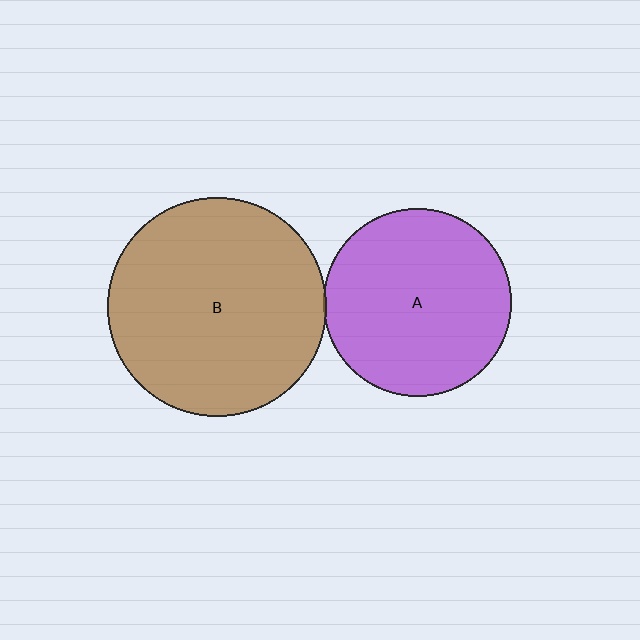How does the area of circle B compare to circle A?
Approximately 1.4 times.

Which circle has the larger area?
Circle B (brown).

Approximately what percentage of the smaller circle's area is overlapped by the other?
Approximately 5%.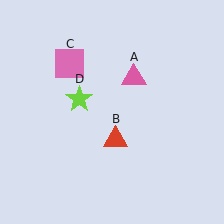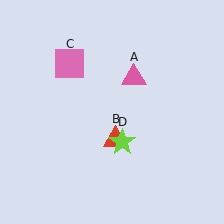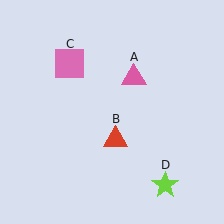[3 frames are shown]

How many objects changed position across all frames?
1 object changed position: lime star (object D).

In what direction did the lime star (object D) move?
The lime star (object D) moved down and to the right.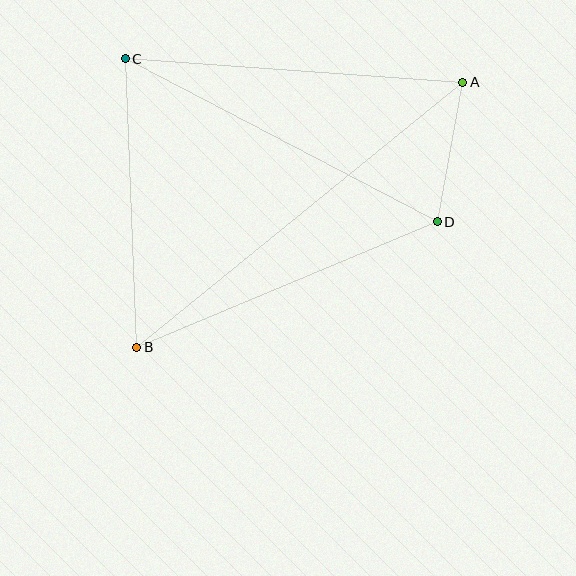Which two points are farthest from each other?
Points A and B are farthest from each other.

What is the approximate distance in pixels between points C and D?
The distance between C and D is approximately 352 pixels.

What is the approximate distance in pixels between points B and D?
The distance between B and D is approximately 325 pixels.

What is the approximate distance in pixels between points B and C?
The distance between B and C is approximately 289 pixels.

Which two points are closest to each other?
Points A and D are closest to each other.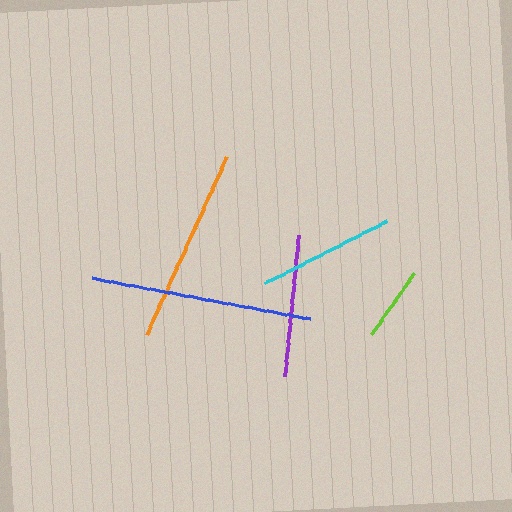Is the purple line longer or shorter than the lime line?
The purple line is longer than the lime line.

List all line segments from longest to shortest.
From longest to shortest: blue, orange, purple, cyan, lime.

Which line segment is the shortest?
The lime line is the shortest at approximately 75 pixels.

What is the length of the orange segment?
The orange segment is approximately 195 pixels long.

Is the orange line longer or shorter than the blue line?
The blue line is longer than the orange line.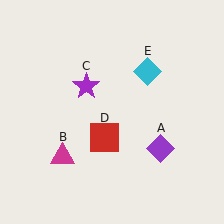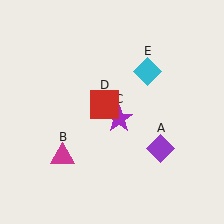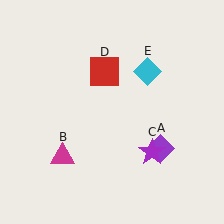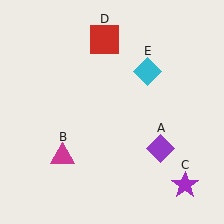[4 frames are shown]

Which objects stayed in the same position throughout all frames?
Purple diamond (object A) and magenta triangle (object B) and cyan diamond (object E) remained stationary.